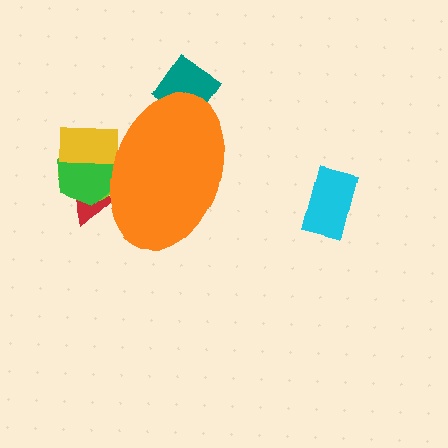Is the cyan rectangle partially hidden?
No, the cyan rectangle is fully visible.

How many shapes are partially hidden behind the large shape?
5 shapes are partially hidden.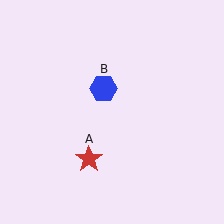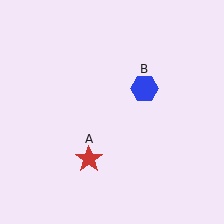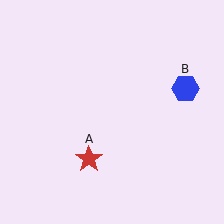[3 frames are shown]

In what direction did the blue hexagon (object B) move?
The blue hexagon (object B) moved right.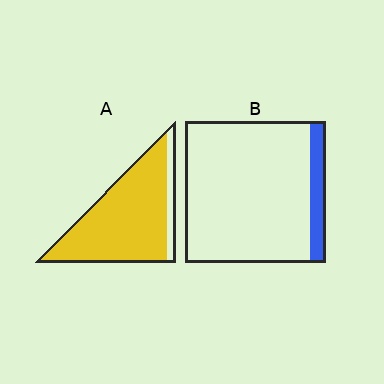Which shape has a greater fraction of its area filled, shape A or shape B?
Shape A.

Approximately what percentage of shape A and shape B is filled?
A is approximately 90% and B is approximately 10%.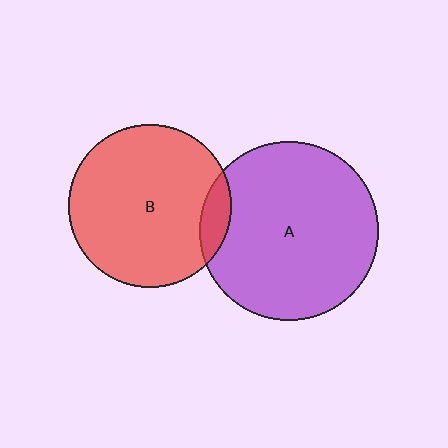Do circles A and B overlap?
Yes.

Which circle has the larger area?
Circle A (purple).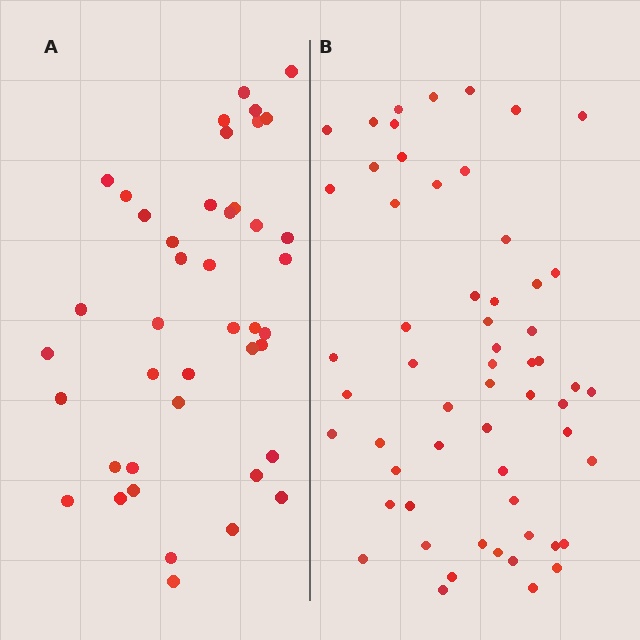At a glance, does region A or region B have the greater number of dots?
Region B (the right region) has more dots.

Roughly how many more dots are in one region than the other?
Region B has approximately 15 more dots than region A.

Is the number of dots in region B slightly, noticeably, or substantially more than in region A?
Region B has noticeably more, but not dramatically so. The ratio is roughly 1.4 to 1.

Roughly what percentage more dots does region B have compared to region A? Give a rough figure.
About 40% more.